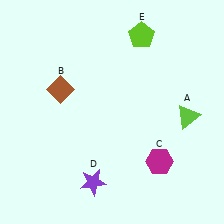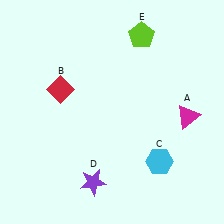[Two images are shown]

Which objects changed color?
A changed from lime to magenta. B changed from brown to red. C changed from magenta to cyan.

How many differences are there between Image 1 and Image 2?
There are 3 differences between the two images.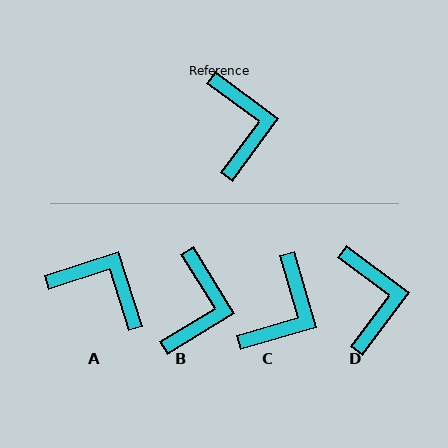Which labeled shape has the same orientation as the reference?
D.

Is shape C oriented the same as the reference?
No, it is off by about 37 degrees.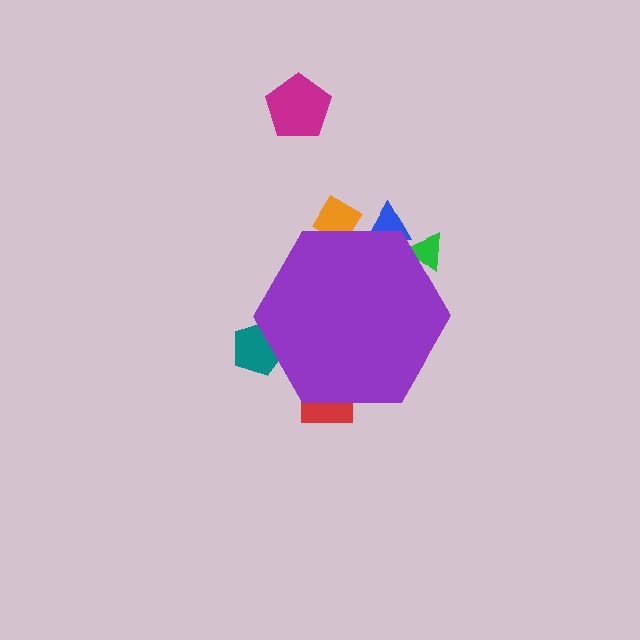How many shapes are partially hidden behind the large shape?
5 shapes are partially hidden.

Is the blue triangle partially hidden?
Yes, the blue triangle is partially hidden behind the purple hexagon.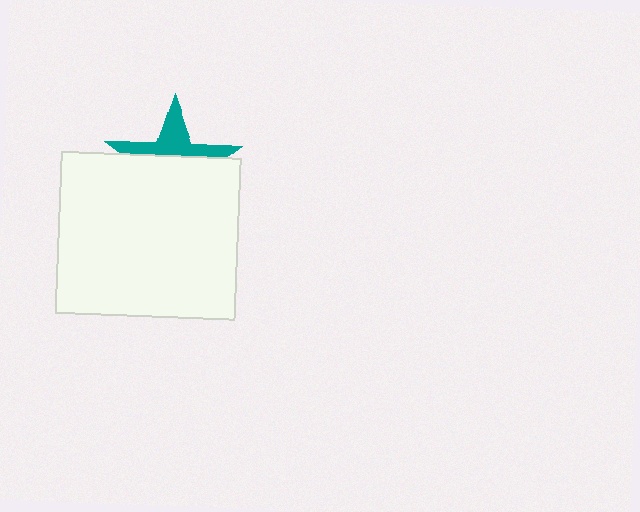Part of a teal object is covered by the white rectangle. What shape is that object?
It is a star.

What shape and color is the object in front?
The object in front is a white rectangle.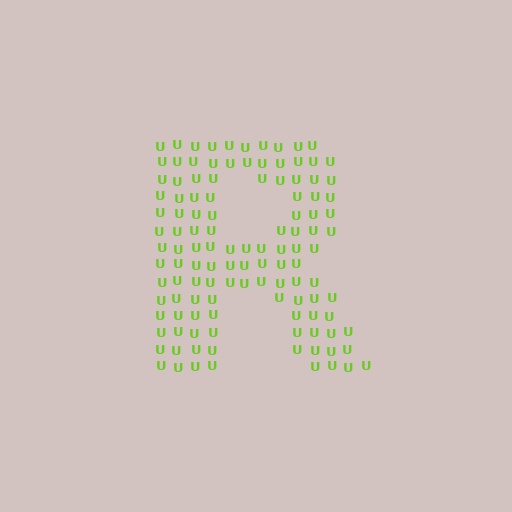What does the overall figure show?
The overall figure shows the letter R.